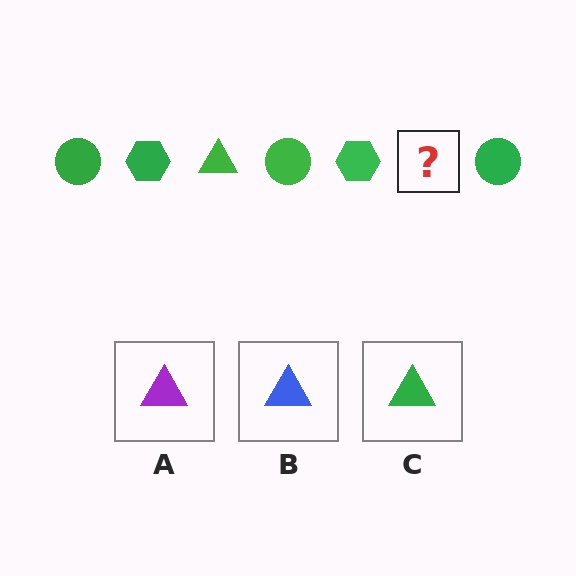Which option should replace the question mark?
Option C.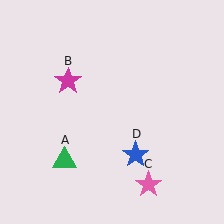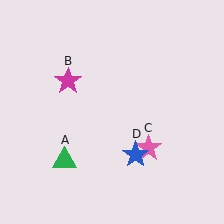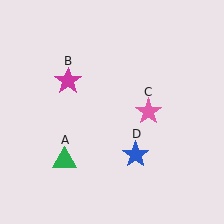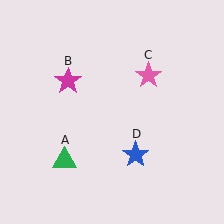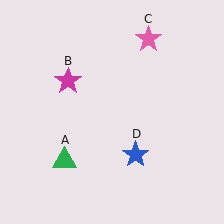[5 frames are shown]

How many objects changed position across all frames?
1 object changed position: pink star (object C).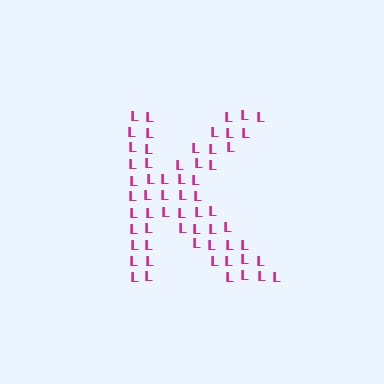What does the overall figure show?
The overall figure shows the letter K.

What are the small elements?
The small elements are letter L's.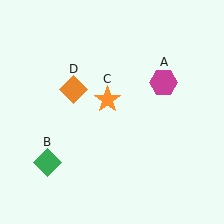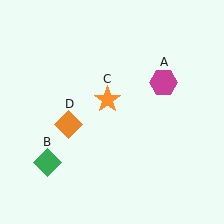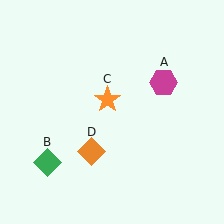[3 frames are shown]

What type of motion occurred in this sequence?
The orange diamond (object D) rotated counterclockwise around the center of the scene.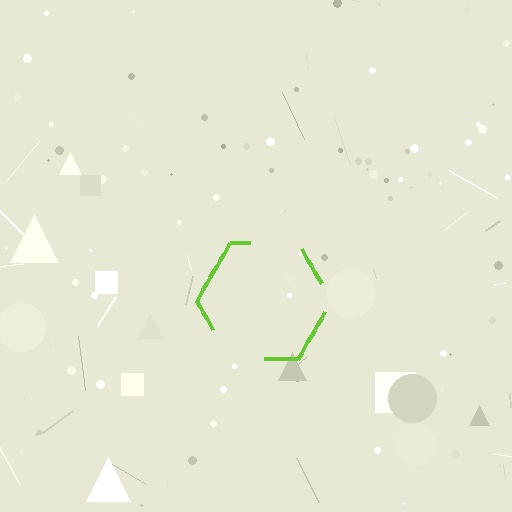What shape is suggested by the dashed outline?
The dashed outline suggests a hexagon.